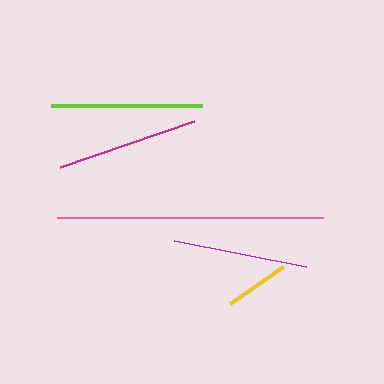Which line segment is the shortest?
The yellow line is the shortest at approximately 65 pixels.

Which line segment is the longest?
The pink line is the longest at approximately 267 pixels.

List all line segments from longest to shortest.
From longest to shortest: pink, lime, magenta, purple, yellow.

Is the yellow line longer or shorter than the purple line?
The purple line is longer than the yellow line.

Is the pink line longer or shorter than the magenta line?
The pink line is longer than the magenta line.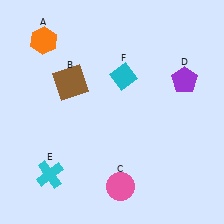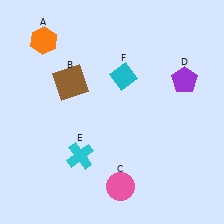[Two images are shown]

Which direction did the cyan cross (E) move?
The cyan cross (E) moved right.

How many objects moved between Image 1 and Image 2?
1 object moved between the two images.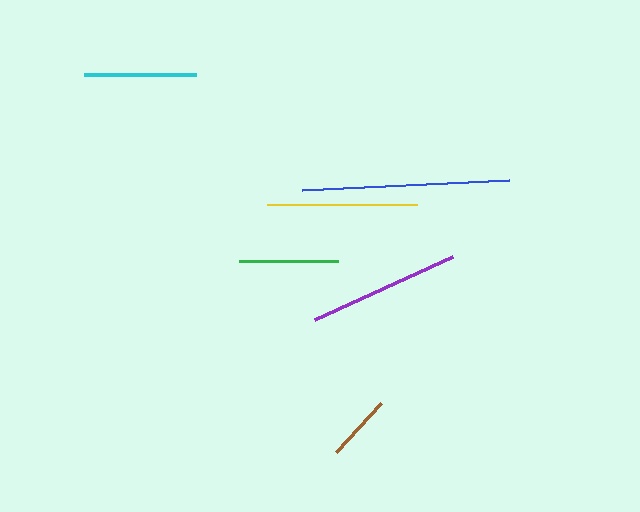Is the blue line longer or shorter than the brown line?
The blue line is longer than the brown line.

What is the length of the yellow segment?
The yellow segment is approximately 150 pixels long.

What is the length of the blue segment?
The blue segment is approximately 207 pixels long.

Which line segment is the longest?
The blue line is the longest at approximately 207 pixels.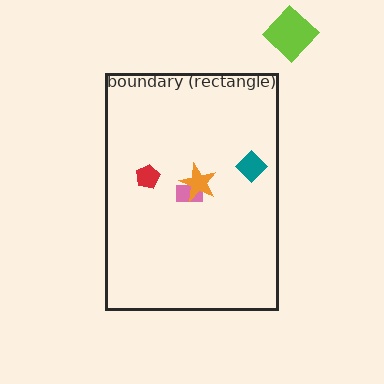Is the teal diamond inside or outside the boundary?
Inside.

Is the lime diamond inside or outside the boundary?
Outside.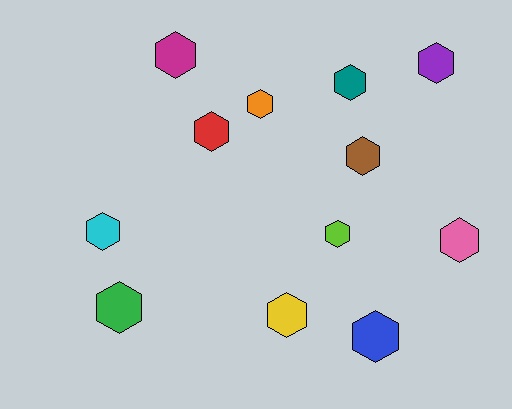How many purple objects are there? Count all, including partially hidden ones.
There is 1 purple object.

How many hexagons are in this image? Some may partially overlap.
There are 12 hexagons.